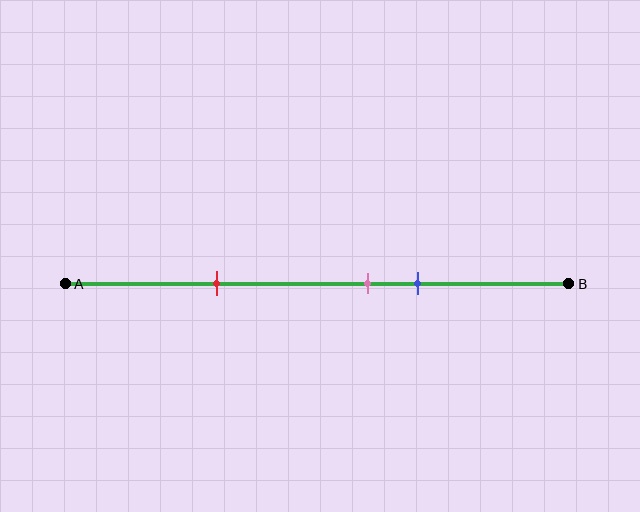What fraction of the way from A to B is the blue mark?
The blue mark is approximately 70% (0.7) of the way from A to B.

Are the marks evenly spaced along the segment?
No, the marks are not evenly spaced.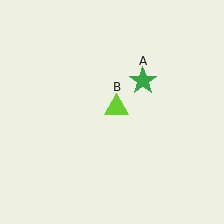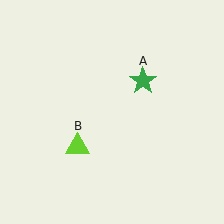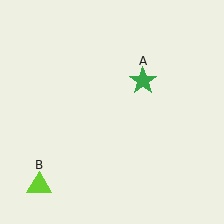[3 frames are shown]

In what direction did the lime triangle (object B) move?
The lime triangle (object B) moved down and to the left.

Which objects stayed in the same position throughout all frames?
Green star (object A) remained stationary.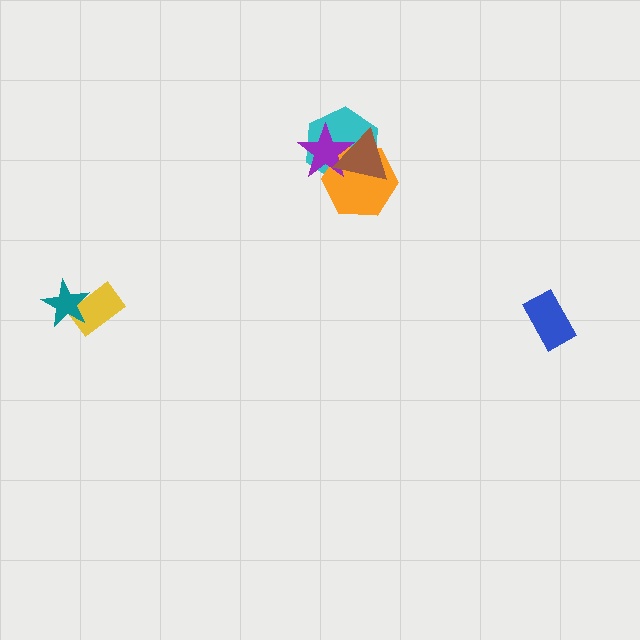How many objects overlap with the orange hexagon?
3 objects overlap with the orange hexagon.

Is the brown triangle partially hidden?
No, no other shape covers it.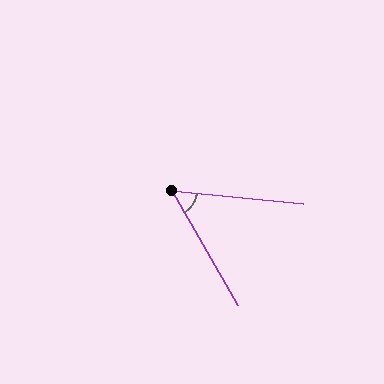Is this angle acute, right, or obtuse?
It is acute.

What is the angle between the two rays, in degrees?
Approximately 54 degrees.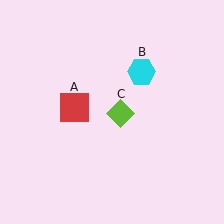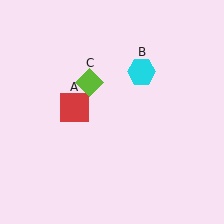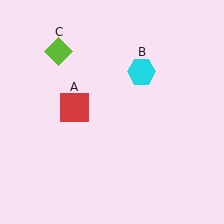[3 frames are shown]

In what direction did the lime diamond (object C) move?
The lime diamond (object C) moved up and to the left.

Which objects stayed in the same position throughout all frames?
Red square (object A) and cyan hexagon (object B) remained stationary.